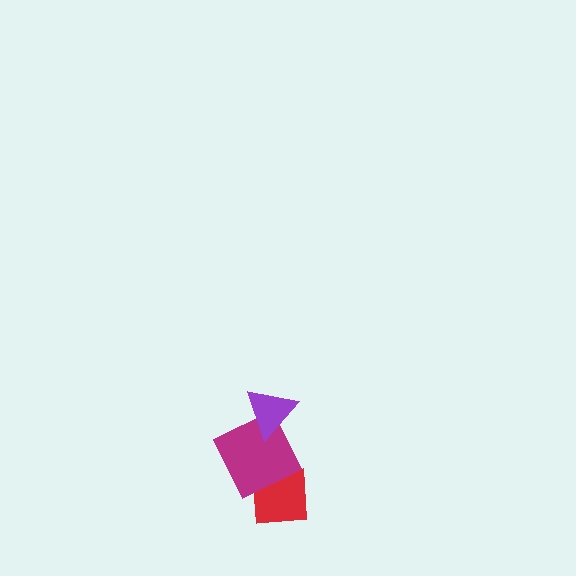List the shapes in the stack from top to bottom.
From top to bottom: the purple triangle, the magenta square, the red square.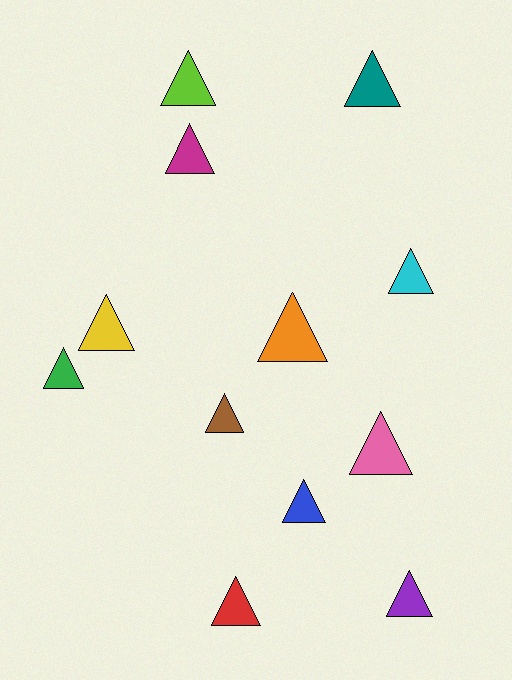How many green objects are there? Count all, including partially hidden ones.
There is 1 green object.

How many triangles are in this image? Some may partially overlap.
There are 12 triangles.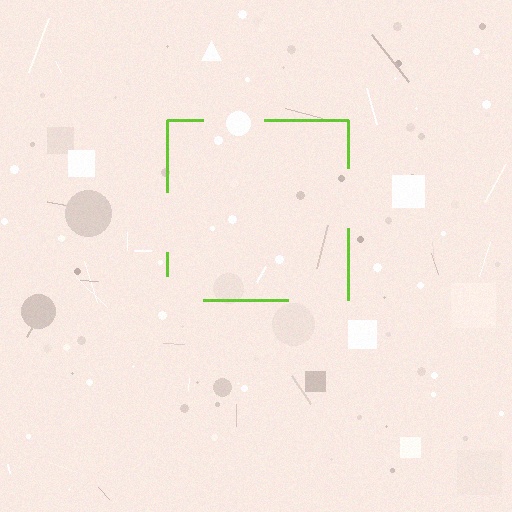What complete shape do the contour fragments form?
The contour fragments form a square.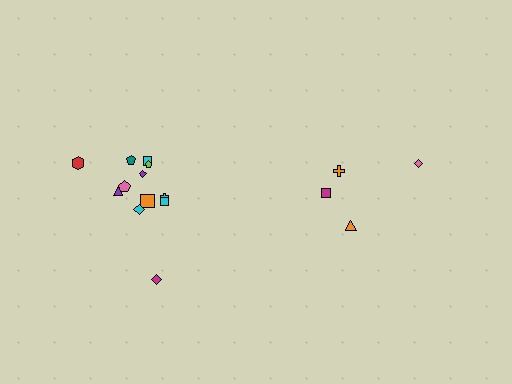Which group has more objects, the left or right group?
The left group.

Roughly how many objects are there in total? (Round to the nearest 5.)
Roughly 15 objects in total.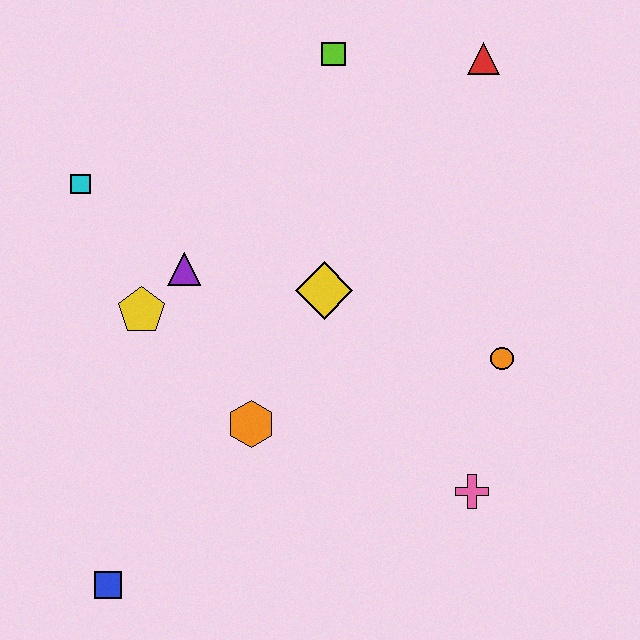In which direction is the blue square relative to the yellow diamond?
The blue square is below the yellow diamond.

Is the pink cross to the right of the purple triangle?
Yes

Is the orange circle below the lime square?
Yes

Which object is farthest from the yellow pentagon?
The red triangle is farthest from the yellow pentagon.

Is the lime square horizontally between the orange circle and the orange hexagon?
Yes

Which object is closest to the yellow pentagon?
The purple triangle is closest to the yellow pentagon.